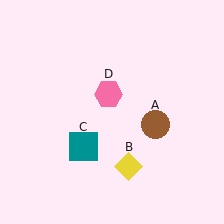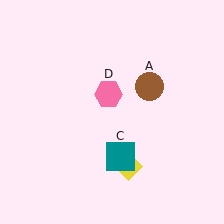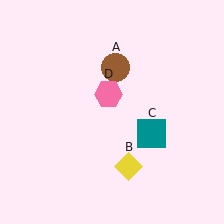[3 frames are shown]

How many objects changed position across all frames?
2 objects changed position: brown circle (object A), teal square (object C).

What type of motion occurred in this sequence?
The brown circle (object A), teal square (object C) rotated counterclockwise around the center of the scene.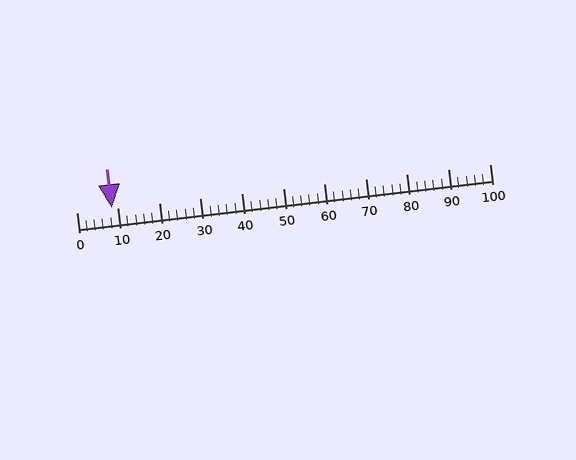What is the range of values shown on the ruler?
The ruler shows values from 0 to 100.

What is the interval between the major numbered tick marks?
The major tick marks are spaced 10 units apart.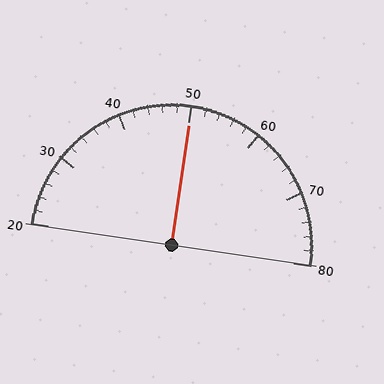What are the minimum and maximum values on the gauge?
The gauge ranges from 20 to 80.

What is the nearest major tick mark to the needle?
The nearest major tick mark is 50.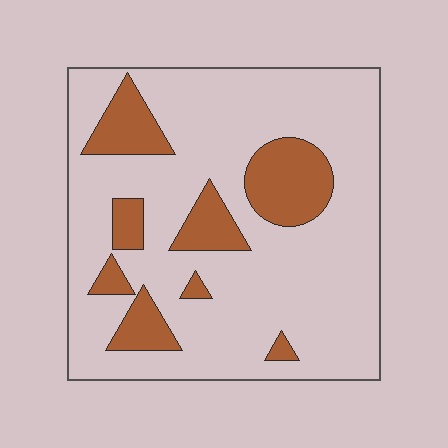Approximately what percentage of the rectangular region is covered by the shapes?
Approximately 20%.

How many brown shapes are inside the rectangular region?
8.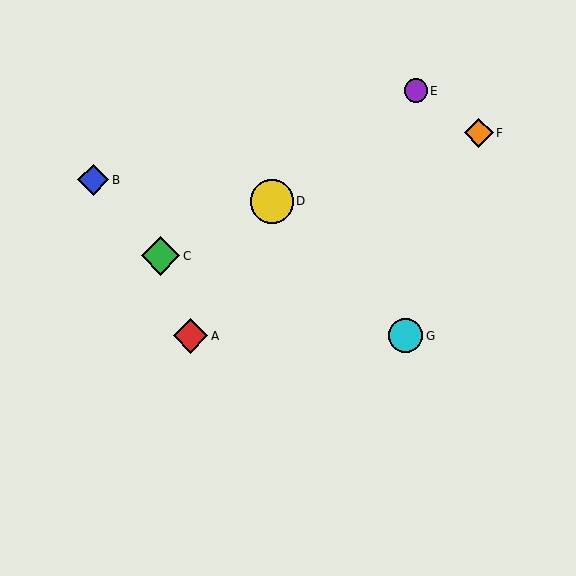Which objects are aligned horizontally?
Objects A, G are aligned horizontally.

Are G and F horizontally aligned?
No, G is at y≈336 and F is at y≈133.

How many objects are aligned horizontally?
2 objects (A, G) are aligned horizontally.